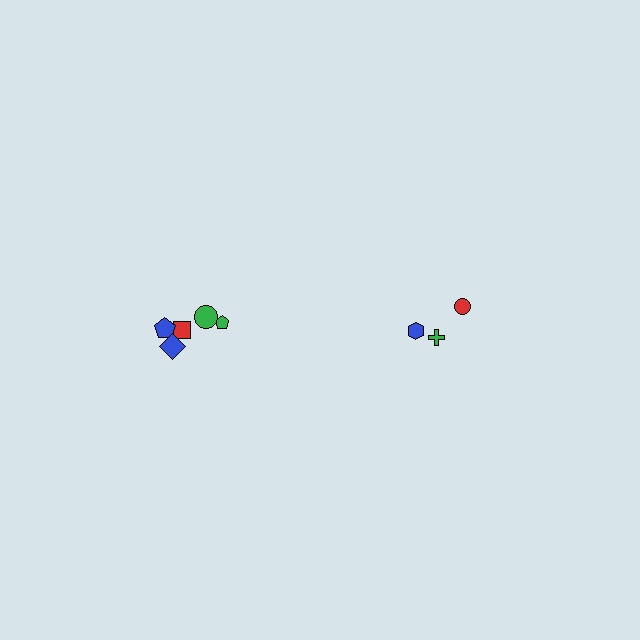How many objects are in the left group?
There are 5 objects.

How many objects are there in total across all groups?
There are 8 objects.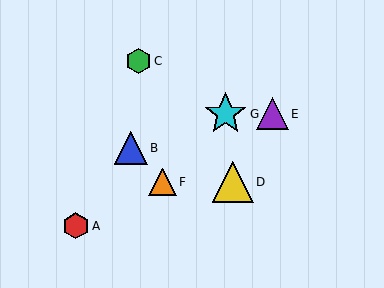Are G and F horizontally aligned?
No, G is at y≈114 and F is at y≈182.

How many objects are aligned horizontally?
2 objects (E, G) are aligned horizontally.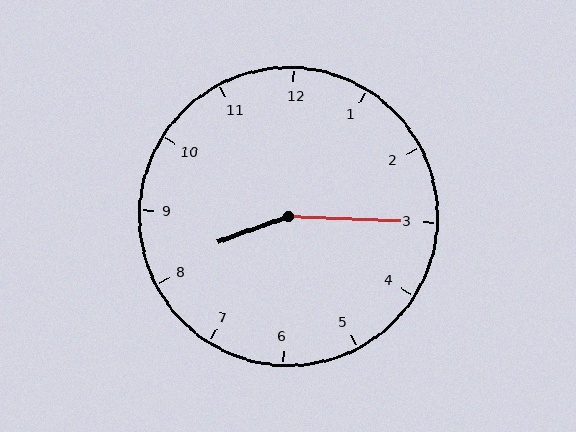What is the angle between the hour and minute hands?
Approximately 158 degrees.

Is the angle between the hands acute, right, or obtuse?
It is obtuse.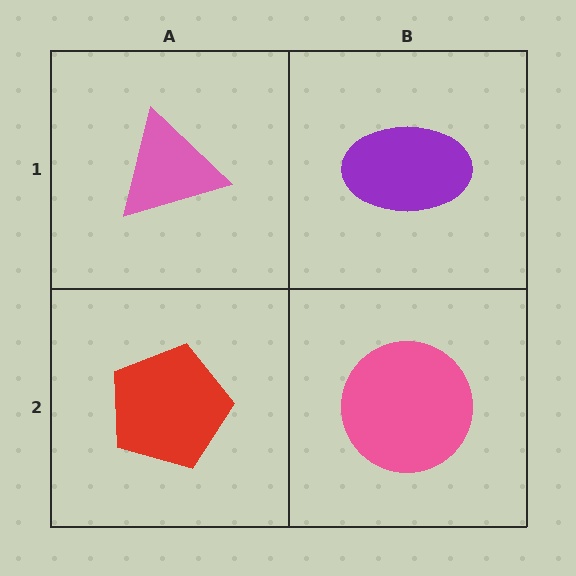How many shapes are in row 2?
2 shapes.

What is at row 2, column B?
A pink circle.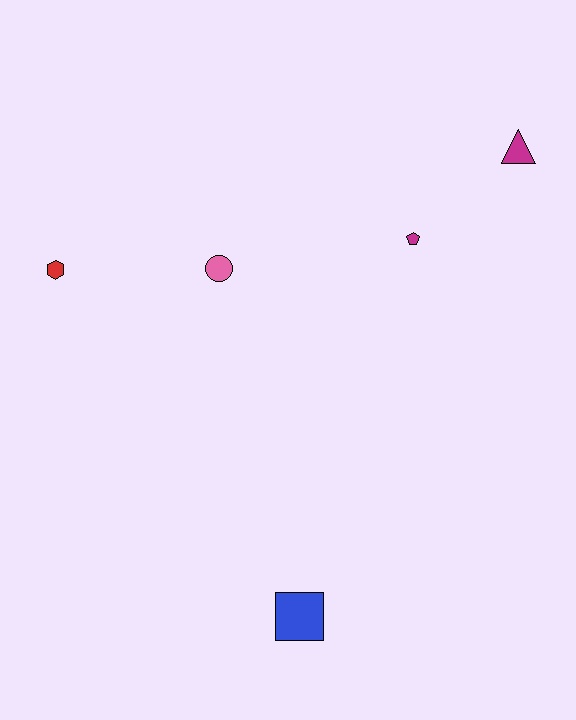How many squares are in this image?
There is 1 square.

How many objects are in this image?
There are 5 objects.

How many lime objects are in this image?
There are no lime objects.